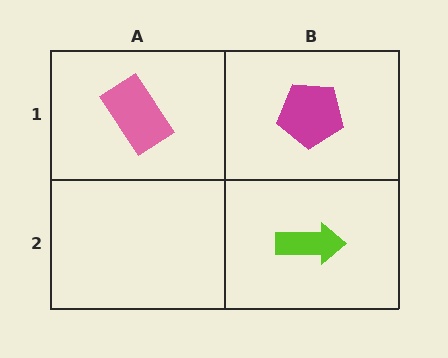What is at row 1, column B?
A magenta pentagon.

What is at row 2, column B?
A lime arrow.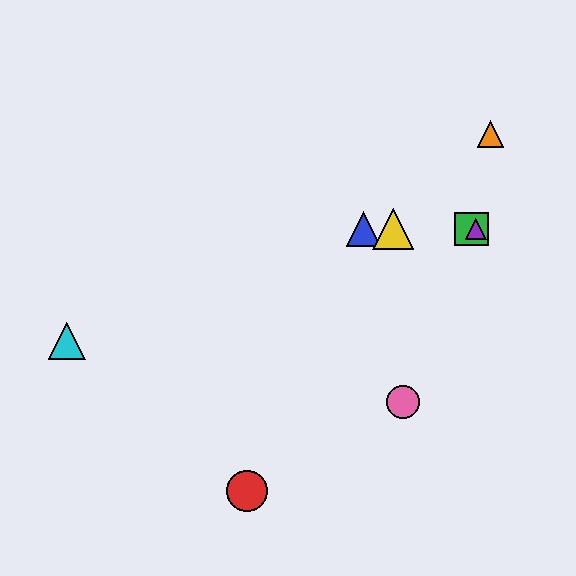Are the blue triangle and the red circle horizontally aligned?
No, the blue triangle is at y≈229 and the red circle is at y≈491.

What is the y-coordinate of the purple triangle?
The purple triangle is at y≈229.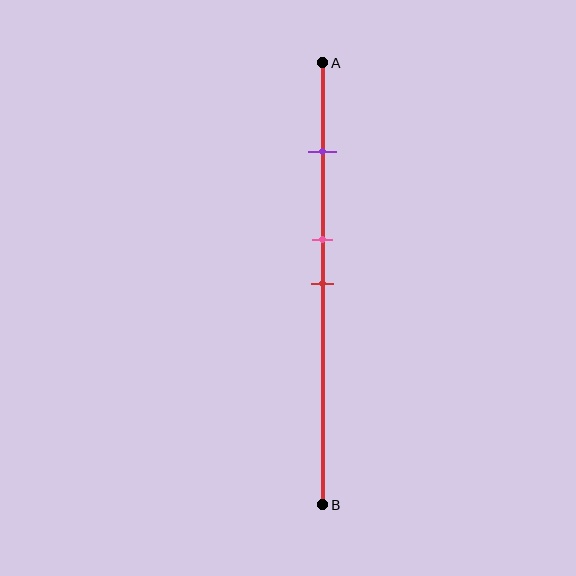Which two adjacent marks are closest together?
The pink and red marks are the closest adjacent pair.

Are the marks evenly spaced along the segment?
No, the marks are not evenly spaced.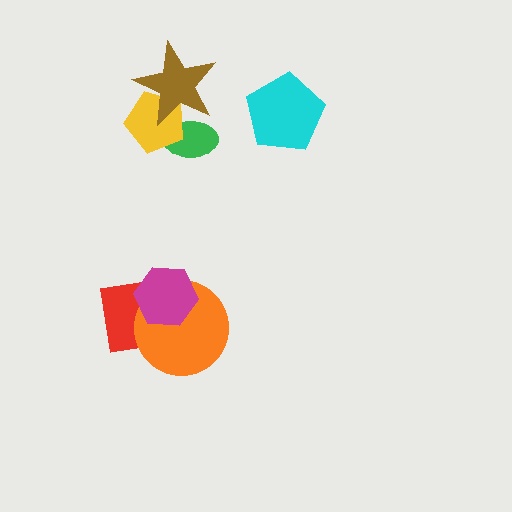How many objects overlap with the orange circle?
2 objects overlap with the orange circle.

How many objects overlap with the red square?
2 objects overlap with the red square.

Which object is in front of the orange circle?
The magenta hexagon is in front of the orange circle.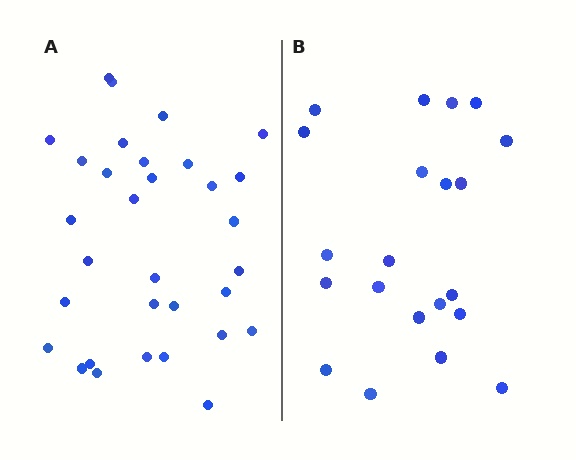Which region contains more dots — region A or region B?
Region A (the left region) has more dots.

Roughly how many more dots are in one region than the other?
Region A has roughly 12 or so more dots than region B.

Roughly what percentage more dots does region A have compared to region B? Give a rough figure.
About 50% more.